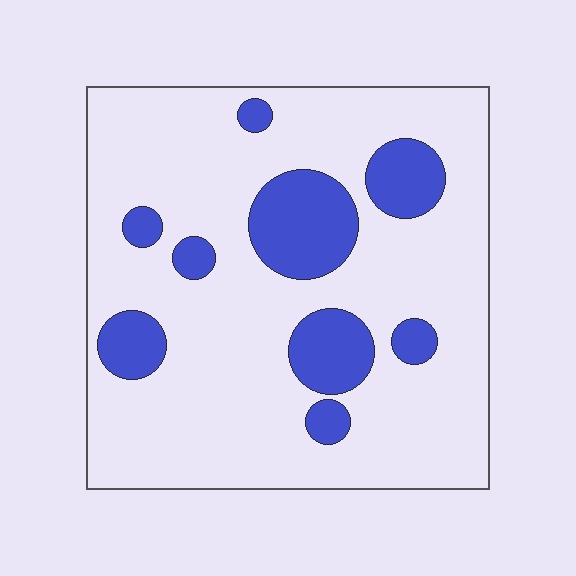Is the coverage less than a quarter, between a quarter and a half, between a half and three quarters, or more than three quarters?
Less than a quarter.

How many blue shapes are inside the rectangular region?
9.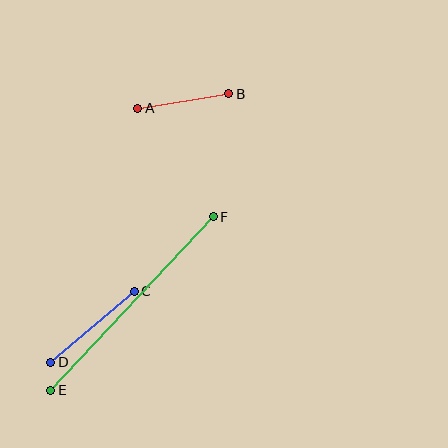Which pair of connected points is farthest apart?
Points E and F are farthest apart.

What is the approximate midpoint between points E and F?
The midpoint is at approximately (132, 303) pixels.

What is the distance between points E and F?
The distance is approximately 237 pixels.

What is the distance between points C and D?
The distance is approximately 110 pixels.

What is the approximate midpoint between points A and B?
The midpoint is at approximately (183, 101) pixels.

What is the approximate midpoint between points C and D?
The midpoint is at approximately (92, 327) pixels.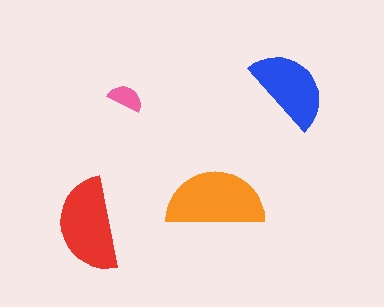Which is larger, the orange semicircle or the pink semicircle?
The orange one.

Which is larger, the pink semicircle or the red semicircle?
The red one.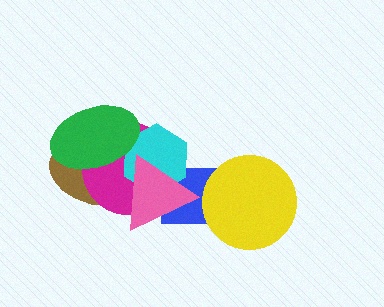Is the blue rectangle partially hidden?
Yes, it is partially covered by another shape.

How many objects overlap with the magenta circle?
4 objects overlap with the magenta circle.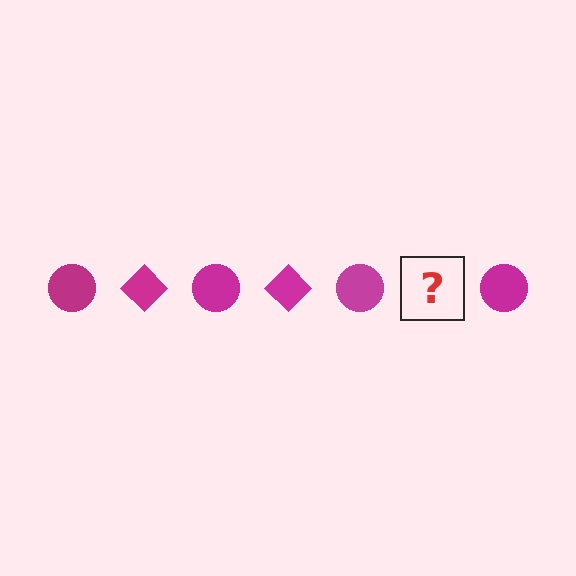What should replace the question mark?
The question mark should be replaced with a magenta diamond.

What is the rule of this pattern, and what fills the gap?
The rule is that the pattern cycles through circle, diamond shapes in magenta. The gap should be filled with a magenta diamond.